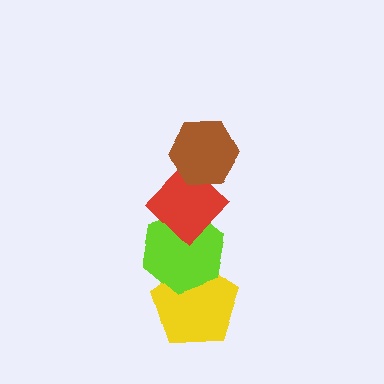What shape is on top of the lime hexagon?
The red diamond is on top of the lime hexagon.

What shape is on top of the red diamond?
The brown hexagon is on top of the red diamond.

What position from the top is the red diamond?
The red diamond is 2nd from the top.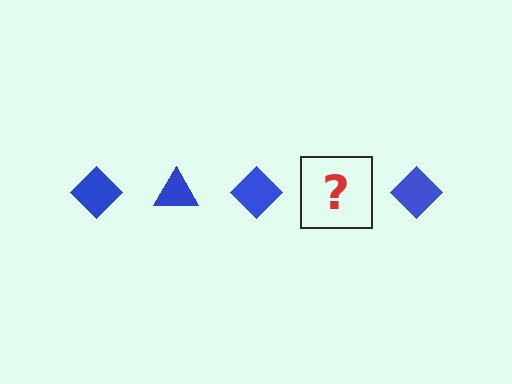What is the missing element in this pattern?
The missing element is a blue triangle.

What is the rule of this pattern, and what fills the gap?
The rule is that the pattern cycles through diamond, triangle shapes in blue. The gap should be filled with a blue triangle.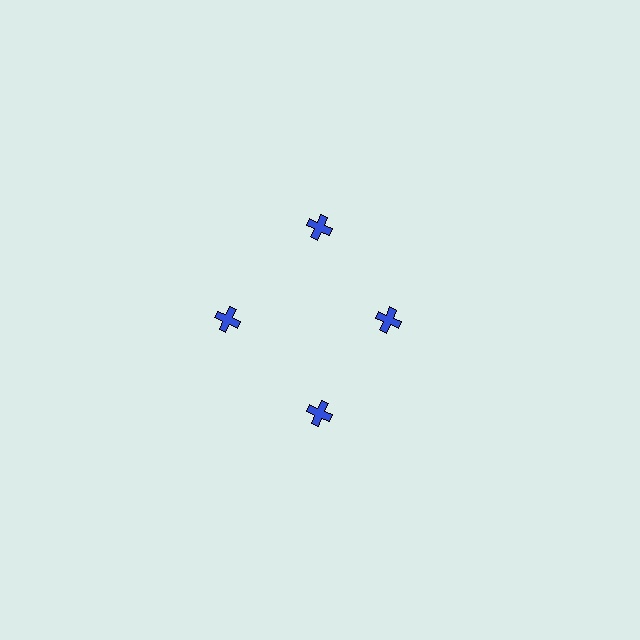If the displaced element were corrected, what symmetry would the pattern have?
It would have 4-fold rotational symmetry — the pattern would map onto itself every 90 degrees.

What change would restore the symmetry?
The symmetry would be restored by moving it outward, back onto the ring so that all 4 crosses sit at equal angles and equal distance from the center.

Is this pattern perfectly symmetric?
No. The 4 blue crosses are arranged in a ring, but one element near the 3 o'clock position is pulled inward toward the center, breaking the 4-fold rotational symmetry.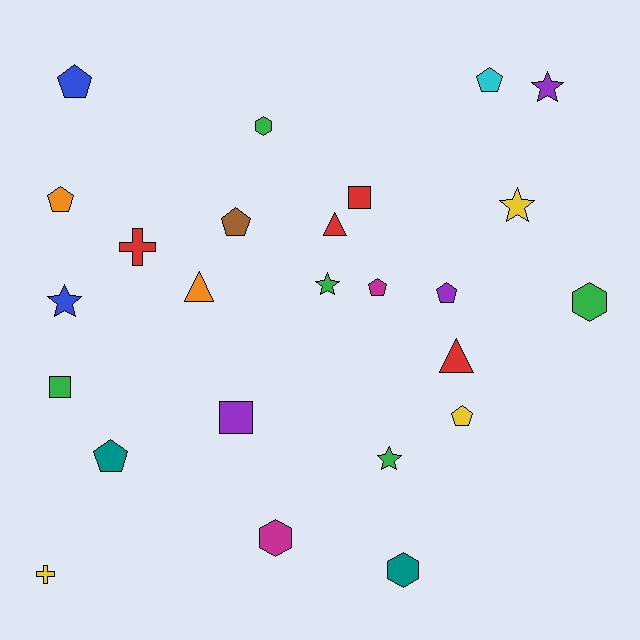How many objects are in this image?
There are 25 objects.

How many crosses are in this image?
There are 2 crosses.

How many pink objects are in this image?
There are no pink objects.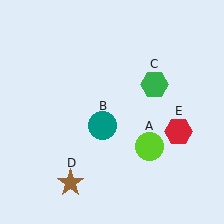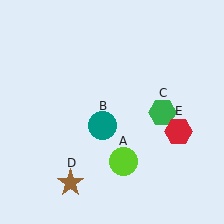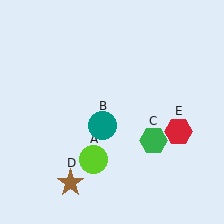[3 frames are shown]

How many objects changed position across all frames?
2 objects changed position: lime circle (object A), green hexagon (object C).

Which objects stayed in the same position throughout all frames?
Teal circle (object B) and brown star (object D) and red hexagon (object E) remained stationary.